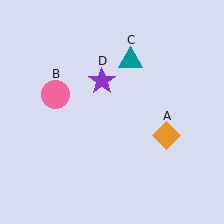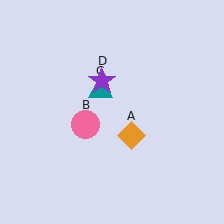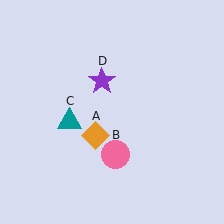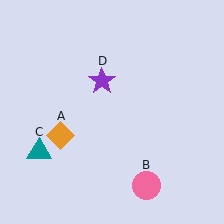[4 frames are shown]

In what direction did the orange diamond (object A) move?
The orange diamond (object A) moved left.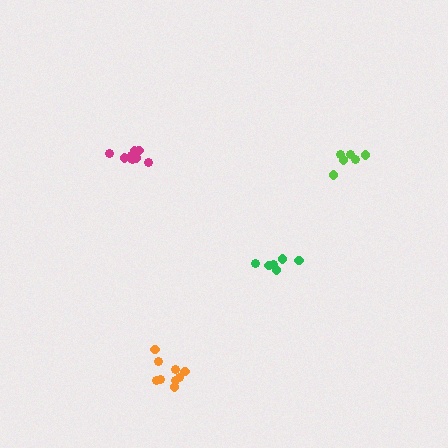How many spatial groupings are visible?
There are 4 spatial groupings.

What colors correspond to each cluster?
The clusters are colored: magenta, green, lime, orange.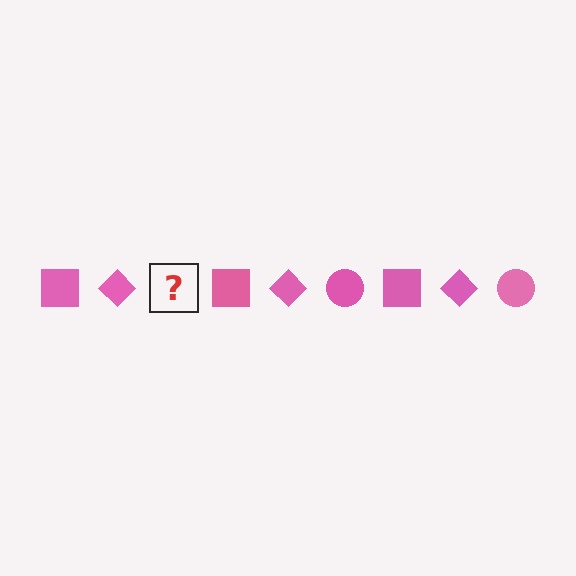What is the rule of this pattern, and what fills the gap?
The rule is that the pattern cycles through square, diamond, circle shapes in pink. The gap should be filled with a pink circle.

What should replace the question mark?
The question mark should be replaced with a pink circle.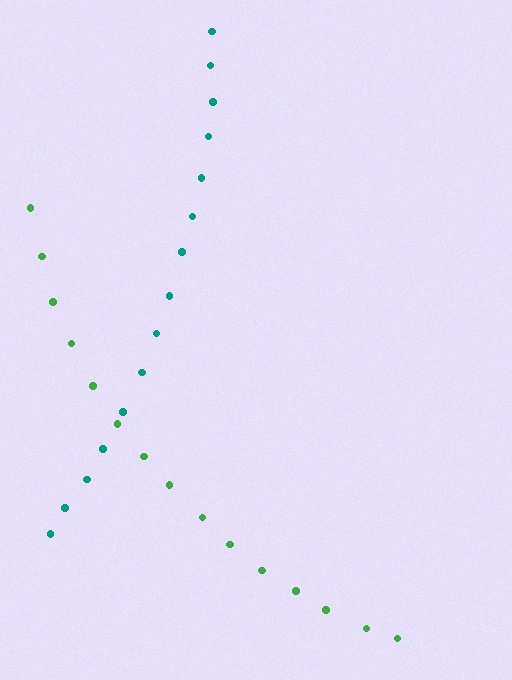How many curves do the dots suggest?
There are 2 distinct paths.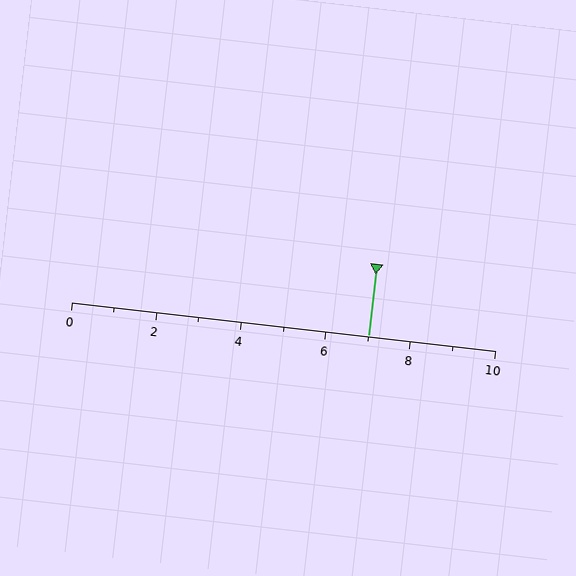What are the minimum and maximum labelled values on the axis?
The axis runs from 0 to 10.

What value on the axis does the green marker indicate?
The marker indicates approximately 7.